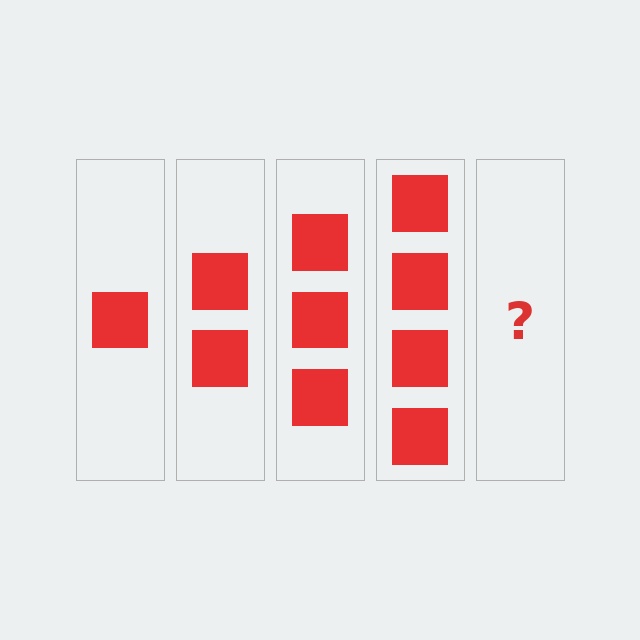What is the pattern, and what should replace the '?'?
The pattern is that each step adds one more square. The '?' should be 5 squares.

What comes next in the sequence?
The next element should be 5 squares.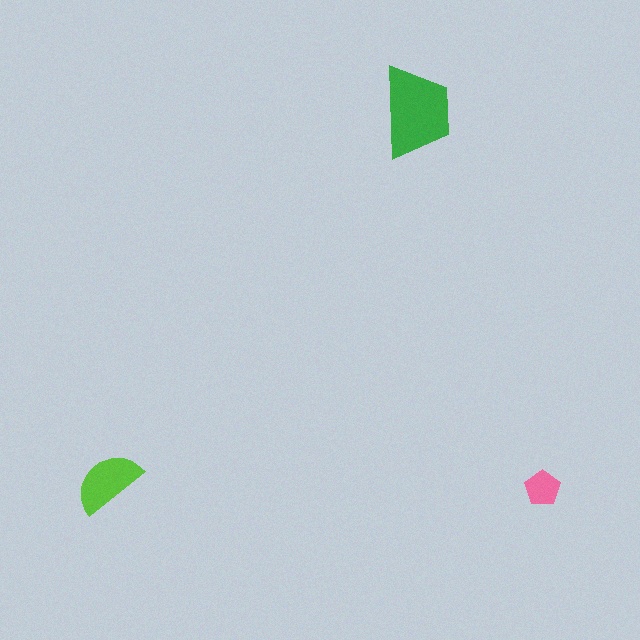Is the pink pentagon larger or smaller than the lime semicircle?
Smaller.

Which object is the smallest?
The pink pentagon.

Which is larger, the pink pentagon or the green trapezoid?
The green trapezoid.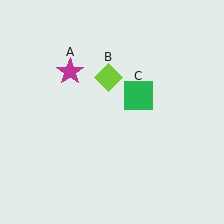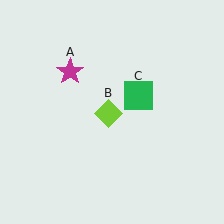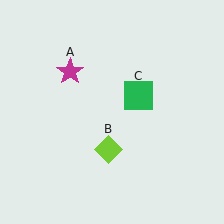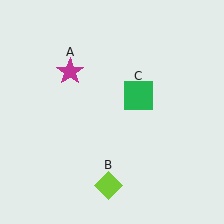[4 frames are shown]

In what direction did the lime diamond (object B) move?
The lime diamond (object B) moved down.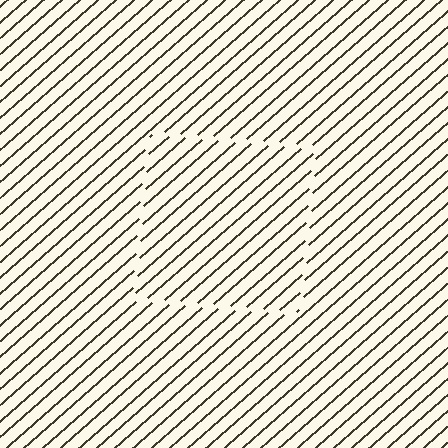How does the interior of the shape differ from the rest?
The interior of the shape contains the same grating, shifted by half a period — the contour is defined by the phase discontinuity where line-ends from the inner and outer gratings abut.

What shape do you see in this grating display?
An illusory square. The interior of the shape contains the same grating, shifted by half a period — the contour is defined by the phase discontinuity where line-ends from the inner and outer gratings abut.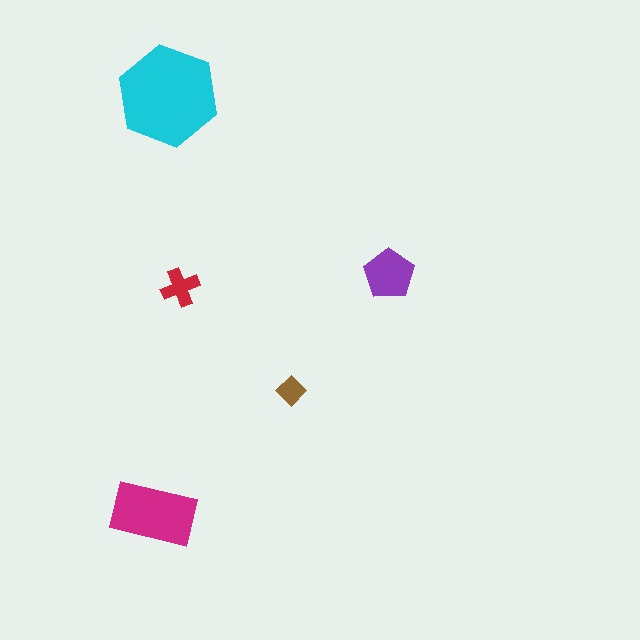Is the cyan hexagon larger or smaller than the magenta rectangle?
Larger.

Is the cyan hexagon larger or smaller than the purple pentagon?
Larger.